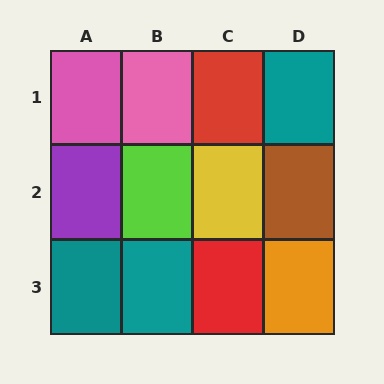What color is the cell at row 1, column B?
Pink.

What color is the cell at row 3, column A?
Teal.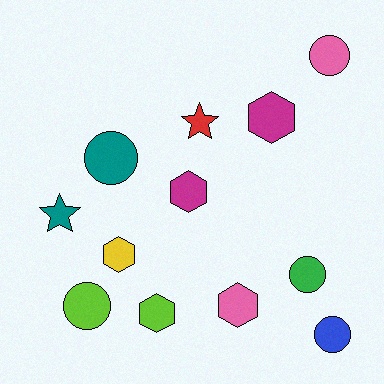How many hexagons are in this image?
There are 5 hexagons.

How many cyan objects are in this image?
There are no cyan objects.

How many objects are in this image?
There are 12 objects.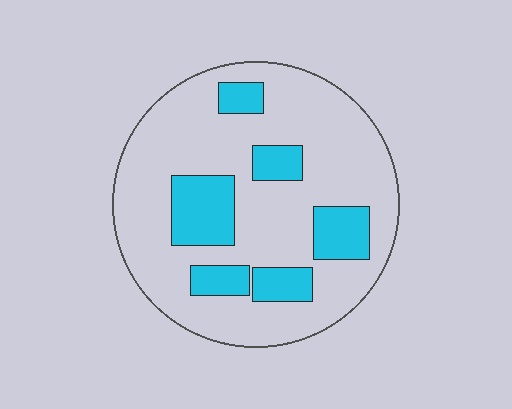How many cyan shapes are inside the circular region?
6.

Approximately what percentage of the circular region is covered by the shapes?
Approximately 25%.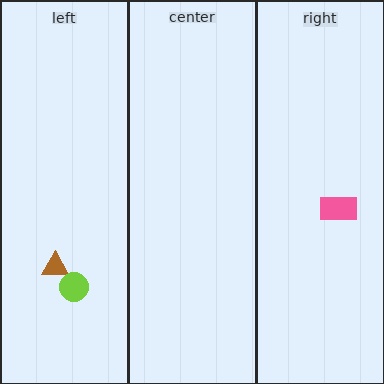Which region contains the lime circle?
The left region.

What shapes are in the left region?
The brown triangle, the lime circle.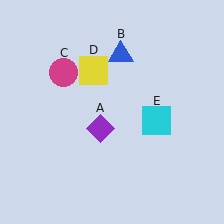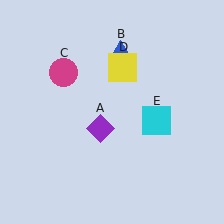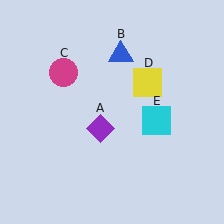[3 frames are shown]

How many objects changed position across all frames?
1 object changed position: yellow square (object D).